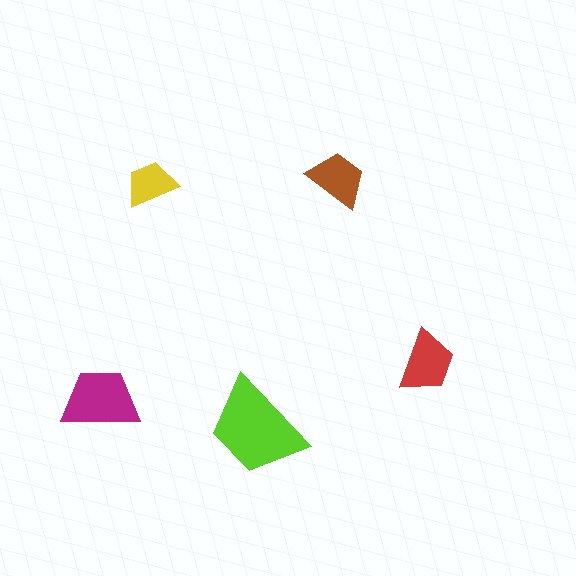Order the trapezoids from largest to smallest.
the lime one, the magenta one, the red one, the brown one, the yellow one.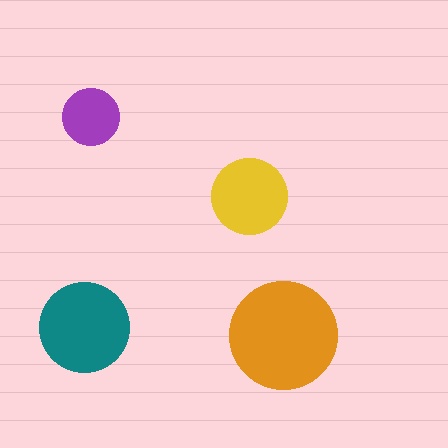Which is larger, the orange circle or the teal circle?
The orange one.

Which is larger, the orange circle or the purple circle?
The orange one.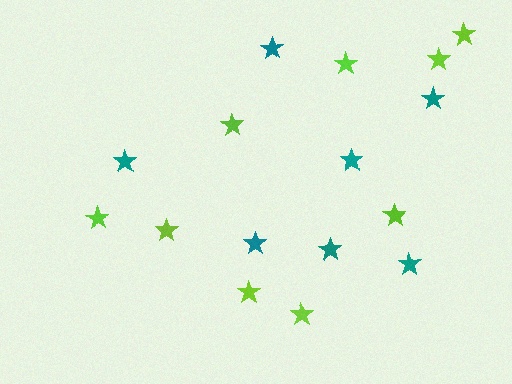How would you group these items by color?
There are 2 groups: one group of teal stars (7) and one group of lime stars (9).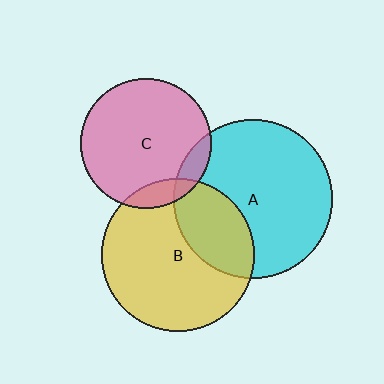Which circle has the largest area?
Circle A (cyan).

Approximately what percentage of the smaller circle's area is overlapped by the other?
Approximately 10%.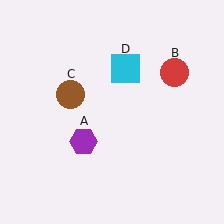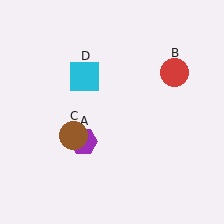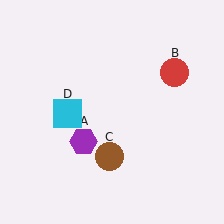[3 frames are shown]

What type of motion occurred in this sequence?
The brown circle (object C), cyan square (object D) rotated counterclockwise around the center of the scene.